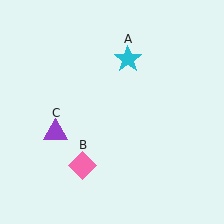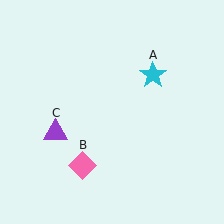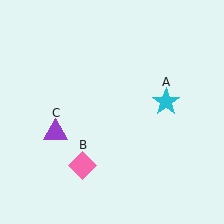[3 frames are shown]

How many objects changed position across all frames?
1 object changed position: cyan star (object A).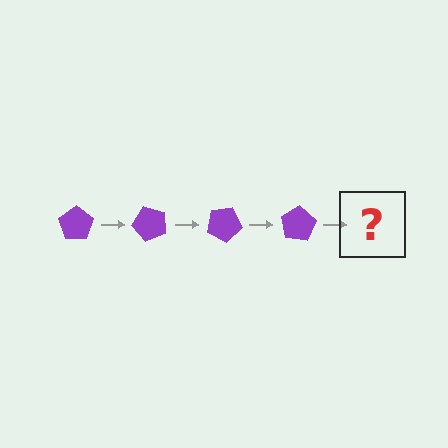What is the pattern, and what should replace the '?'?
The pattern is that the pentagon rotates 50 degrees each step. The '?' should be a purple pentagon rotated 200 degrees.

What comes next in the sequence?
The next element should be a purple pentagon rotated 200 degrees.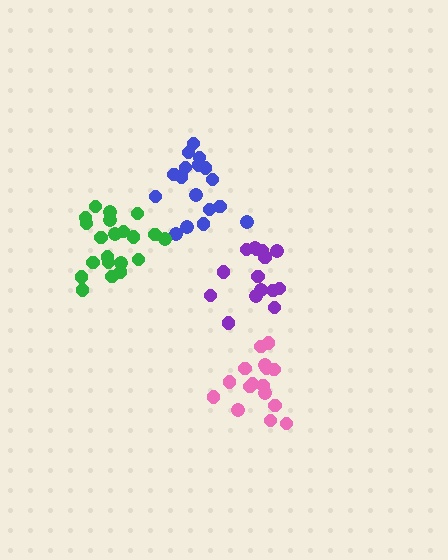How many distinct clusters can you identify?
There are 4 distinct clusters.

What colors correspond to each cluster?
The clusters are colored: purple, blue, green, pink.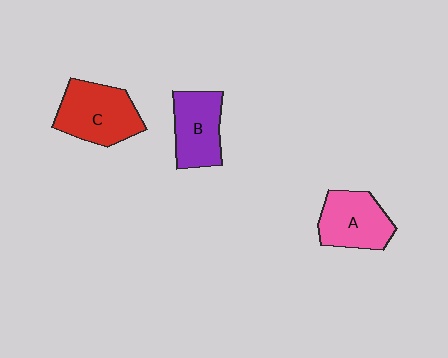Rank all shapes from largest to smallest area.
From largest to smallest: C (red), A (pink), B (purple).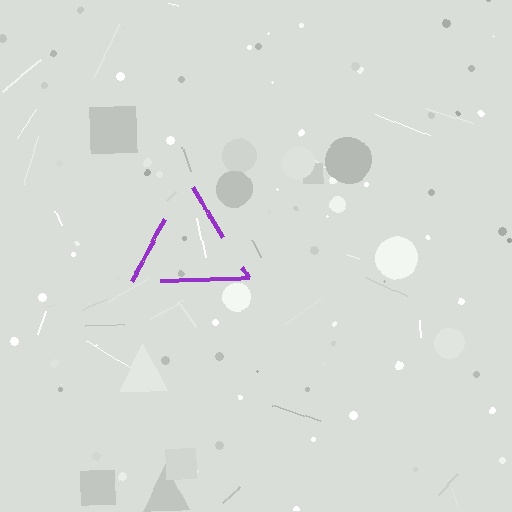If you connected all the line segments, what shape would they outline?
They would outline a triangle.